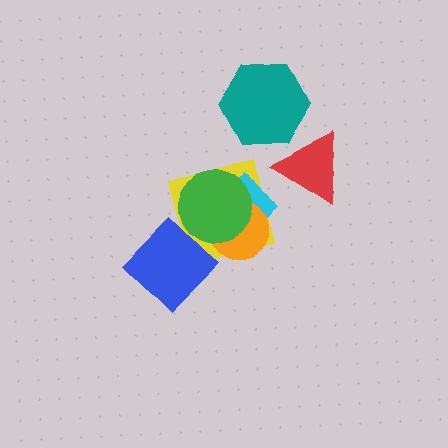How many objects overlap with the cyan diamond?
3 objects overlap with the cyan diamond.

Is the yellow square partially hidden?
Yes, it is partially covered by another shape.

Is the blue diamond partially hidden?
Yes, it is partially covered by another shape.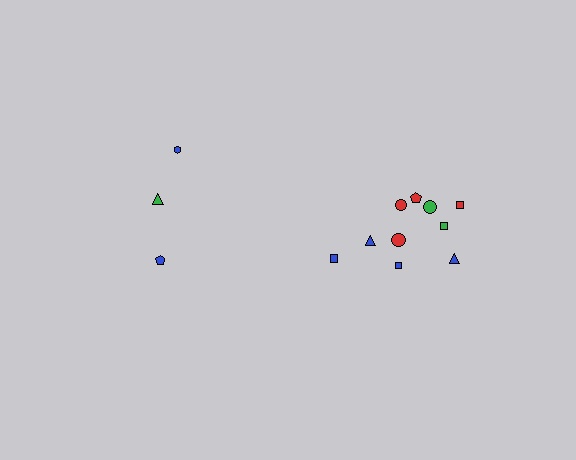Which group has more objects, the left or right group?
The right group.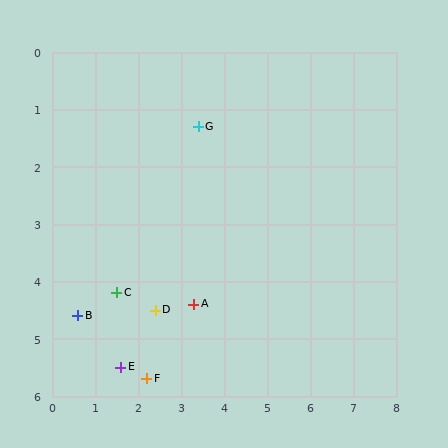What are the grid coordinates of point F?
Point F is at approximately (2.2, 5.7).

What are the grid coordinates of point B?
Point B is at approximately (0.6, 4.6).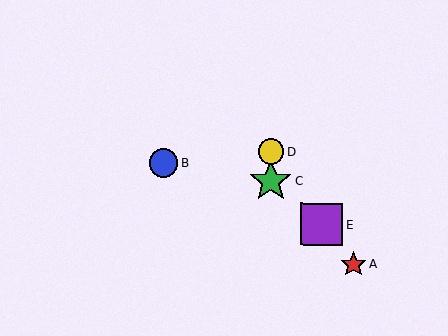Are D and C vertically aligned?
Yes, both are at x≈271.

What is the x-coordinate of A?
Object A is at x≈354.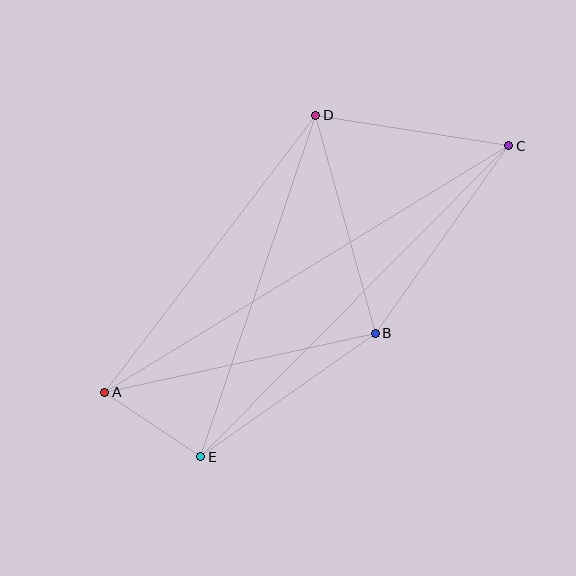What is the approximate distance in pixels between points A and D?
The distance between A and D is approximately 348 pixels.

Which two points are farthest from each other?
Points A and C are farthest from each other.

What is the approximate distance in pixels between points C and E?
The distance between C and E is approximately 438 pixels.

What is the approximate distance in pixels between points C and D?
The distance between C and D is approximately 196 pixels.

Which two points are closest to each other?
Points A and E are closest to each other.